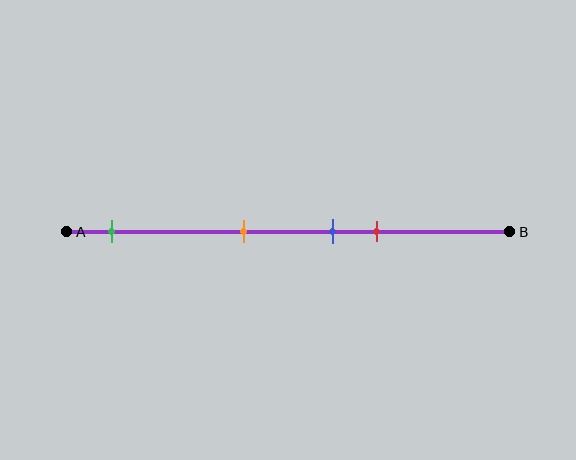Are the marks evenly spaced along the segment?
No, the marks are not evenly spaced.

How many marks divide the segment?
There are 4 marks dividing the segment.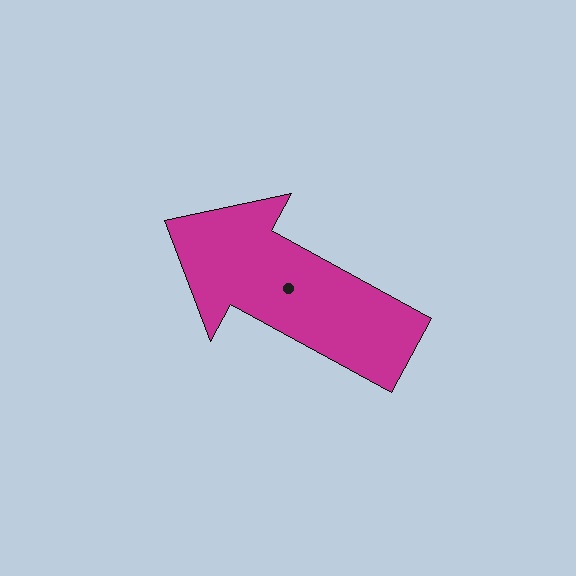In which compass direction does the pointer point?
Northwest.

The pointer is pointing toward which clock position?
Roughly 10 o'clock.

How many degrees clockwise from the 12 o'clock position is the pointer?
Approximately 299 degrees.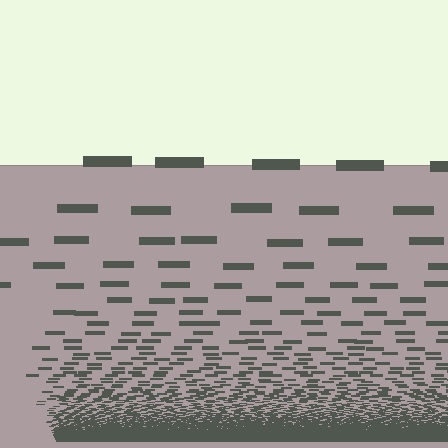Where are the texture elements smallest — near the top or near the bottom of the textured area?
Near the bottom.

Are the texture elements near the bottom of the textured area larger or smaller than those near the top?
Smaller. The gradient is inverted — elements near the bottom are smaller and denser.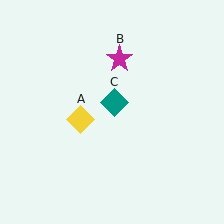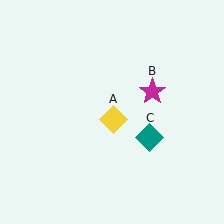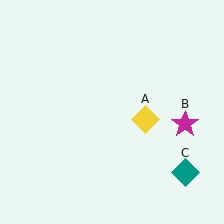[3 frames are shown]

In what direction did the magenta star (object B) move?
The magenta star (object B) moved down and to the right.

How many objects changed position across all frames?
3 objects changed position: yellow diamond (object A), magenta star (object B), teal diamond (object C).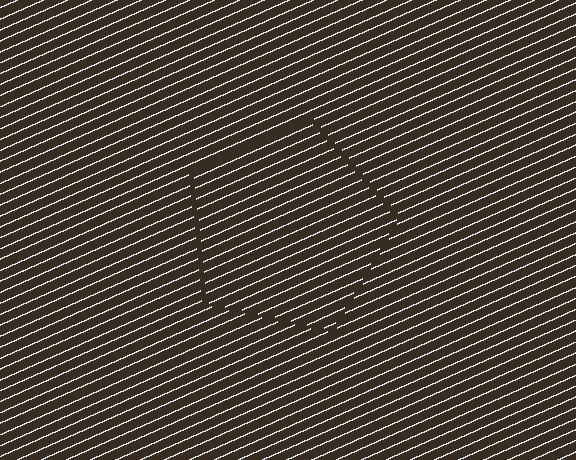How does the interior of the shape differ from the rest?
The interior of the shape contains the same grating, shifted by half a period — the contour is defined by the phase discontinuity where line-ends from the inner and outer gratings abut.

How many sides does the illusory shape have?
5 sides — the line-ends trace a pentagon.